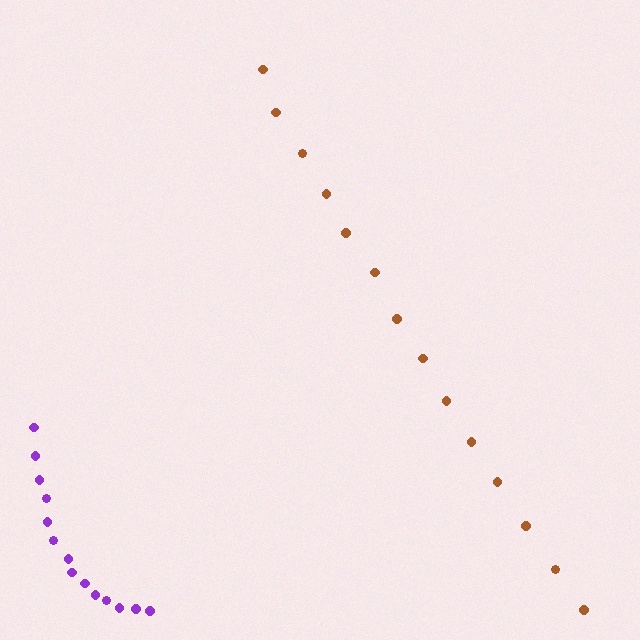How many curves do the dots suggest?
There are 2 distinct paths.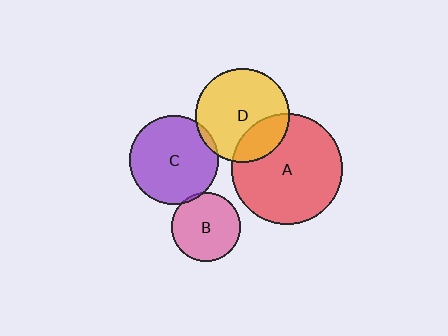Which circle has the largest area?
Circle A (red).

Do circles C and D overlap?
Yes.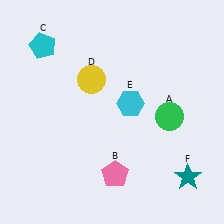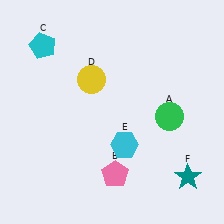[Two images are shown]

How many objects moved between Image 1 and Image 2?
1 object moved between the two images.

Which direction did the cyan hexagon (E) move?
The cyan hexagon (E) moved down.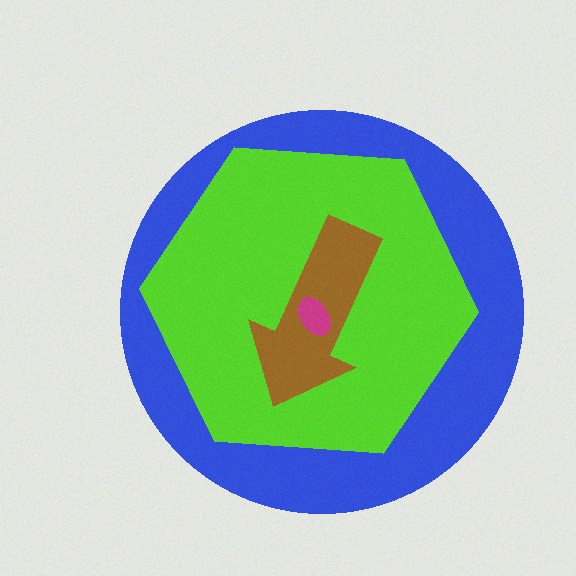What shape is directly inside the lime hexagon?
The brown arrow.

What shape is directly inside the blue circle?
The lime hexagon.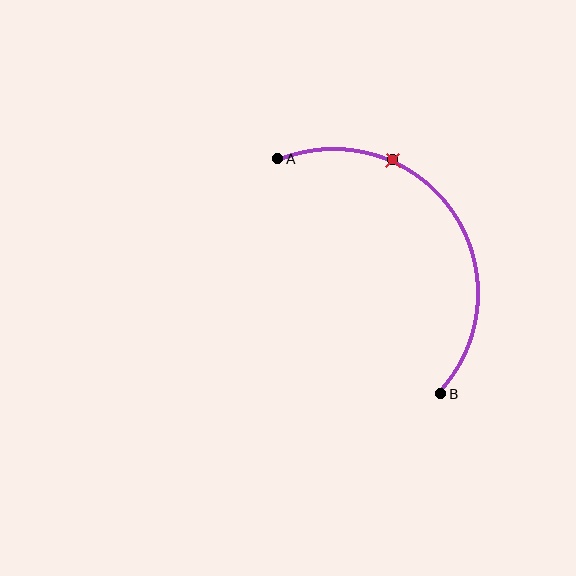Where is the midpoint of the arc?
The arc midpoint is the point on the curve farthest from the straight line joining A and B. It sits above and to the right of that line.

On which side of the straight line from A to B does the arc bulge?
The arc bulges above and to the right of the straight line connecting A and B.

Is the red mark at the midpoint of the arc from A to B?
No. The red mark lies on the arc but is closer to endpoint A. The arc midpoint would be at the point on the curve equidistant along the arc from both A and B.